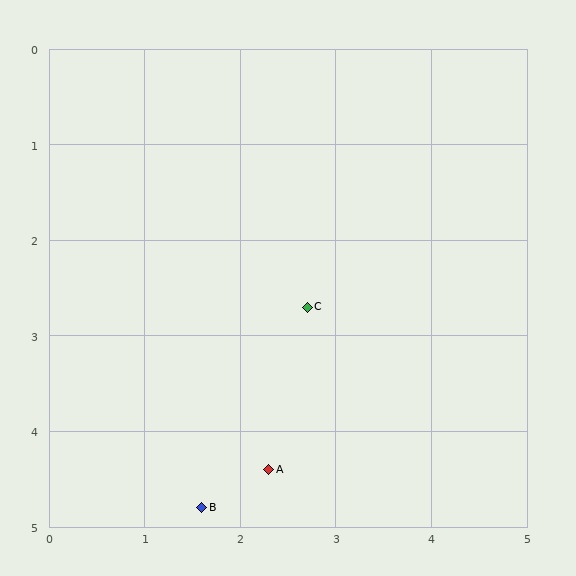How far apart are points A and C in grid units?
Points A and C are about 1.7 grid units apart.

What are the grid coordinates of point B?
Point B is at approximately (1.6, 4.8).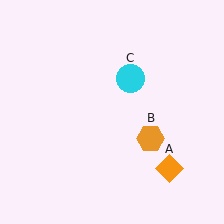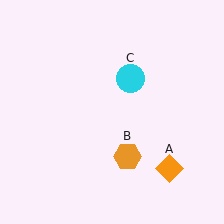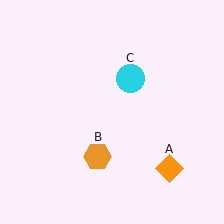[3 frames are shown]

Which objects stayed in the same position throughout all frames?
Orange diamond (object A) and cyan circle (object C) remained stationary.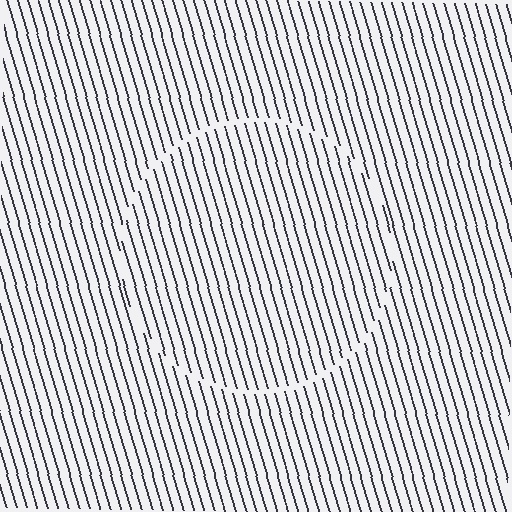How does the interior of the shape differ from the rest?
The interior of the shape contains the same grating, shifted by half a period — the contour is defined by the phase discontinuity where line-ends from the inner and outer gratings abut.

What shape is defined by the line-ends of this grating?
An illusory circle. The interior of the shape contains the same grating, shifted by half a period — the contour is defined by the phase discontinuity where line-ends from the inner and outer gratings abut.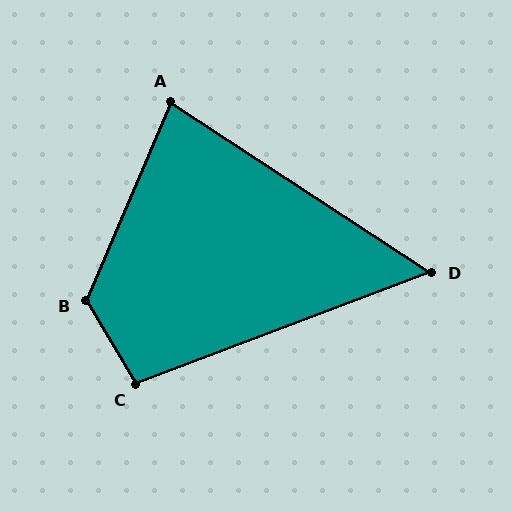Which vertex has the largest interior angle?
B, at approximately 126 degrees.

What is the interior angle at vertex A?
Approximately 80 degrees (acute).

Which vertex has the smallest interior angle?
D, at approximately 54 degrees.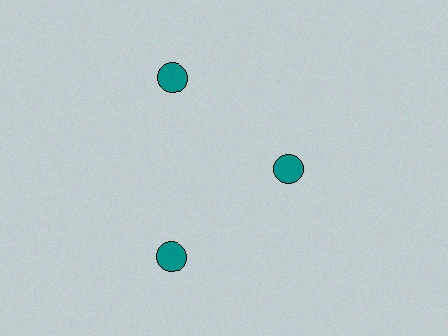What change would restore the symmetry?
The symmetry would be restored by moving it outward, back onto the ring so that all 3 circles sit at equal angles and equal distance from the center.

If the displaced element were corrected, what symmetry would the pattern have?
It would have 3-fold rotational symmetry — the pattern would map onto itself every 120 degrees.